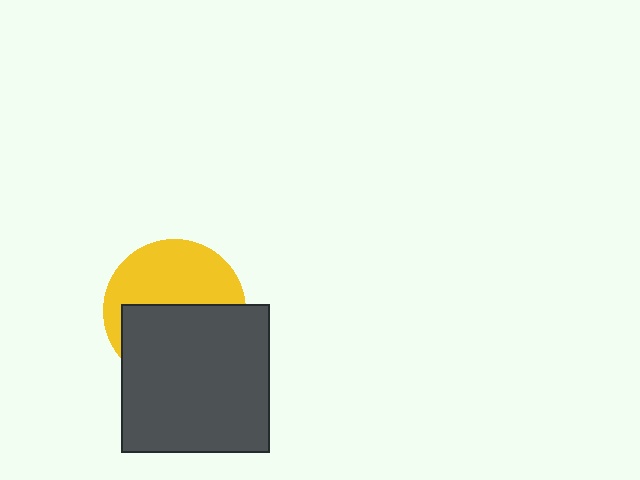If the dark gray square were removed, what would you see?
You would see the complete yellow circle.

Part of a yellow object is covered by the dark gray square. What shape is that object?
It is a circle.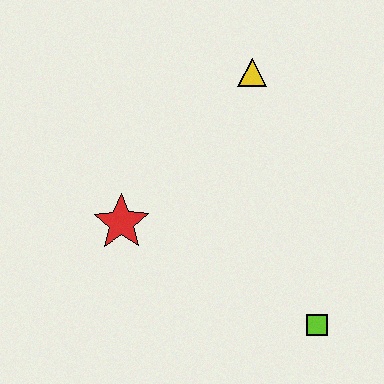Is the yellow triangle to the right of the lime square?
No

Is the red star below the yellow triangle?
Yes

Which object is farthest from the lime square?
The yellow triangle is farthest from the lime square.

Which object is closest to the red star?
The yellow triangle is closest to the red star.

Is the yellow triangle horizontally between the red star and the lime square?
Yes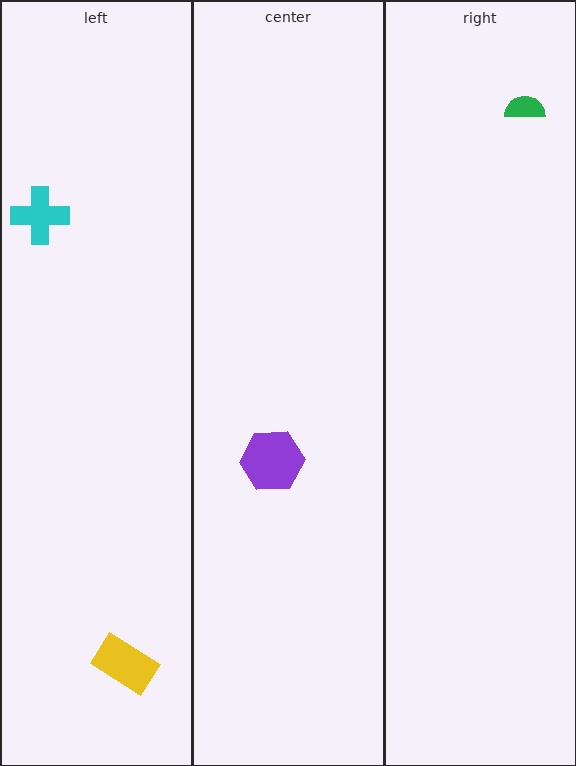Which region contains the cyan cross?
The left region.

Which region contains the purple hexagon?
The center region.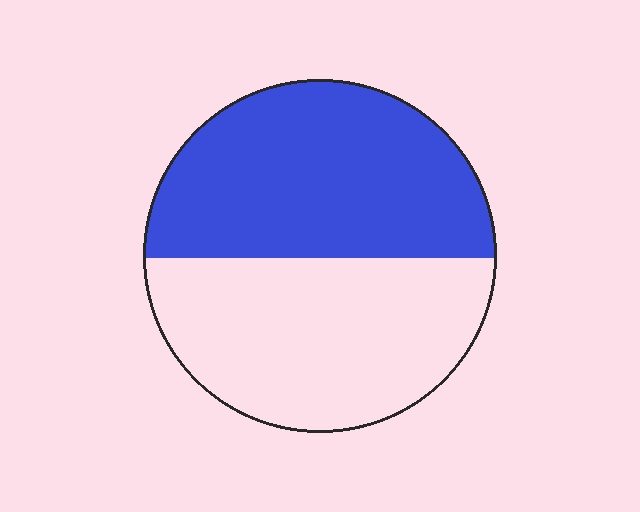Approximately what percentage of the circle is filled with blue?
Approximately 50%.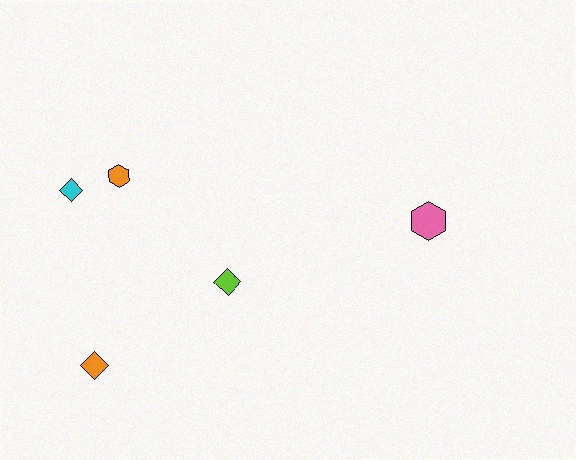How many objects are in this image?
There are 5 objects.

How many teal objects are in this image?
There are no teal objects.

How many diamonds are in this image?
There are 3 diamonds.